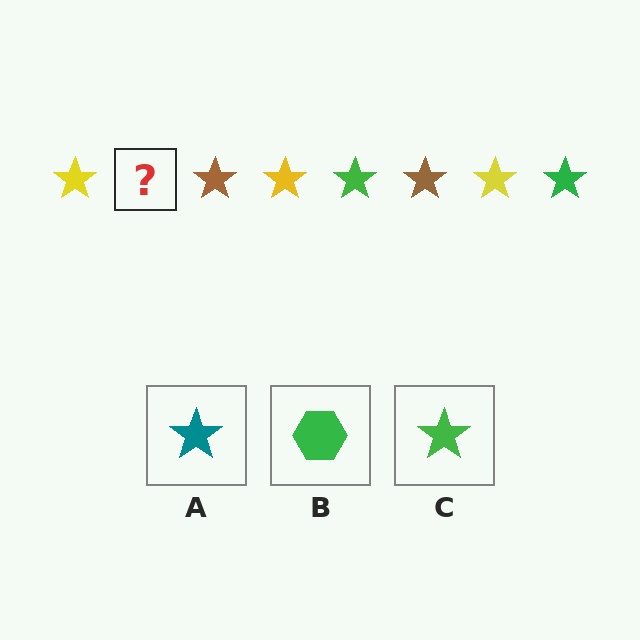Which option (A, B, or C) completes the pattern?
C.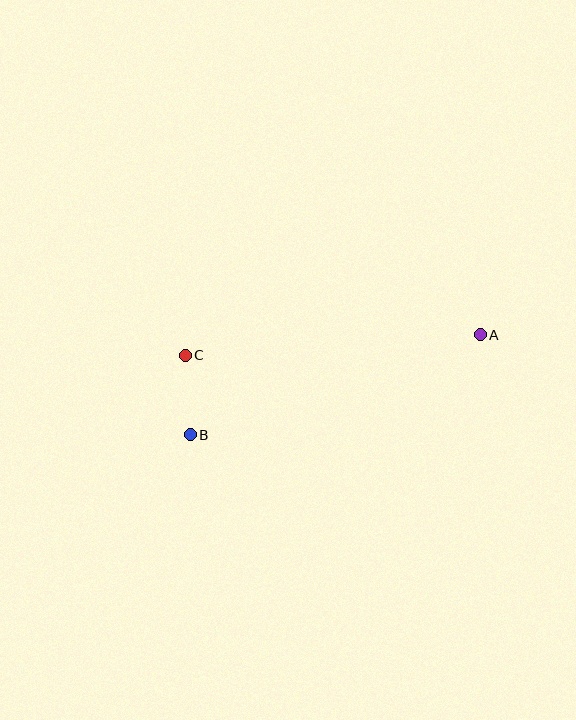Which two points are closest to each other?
Points B and C are closest to each other.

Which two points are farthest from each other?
Points A and B are farthest from each other.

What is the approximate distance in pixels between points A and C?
The distance between A and C is approximately 295 pixels.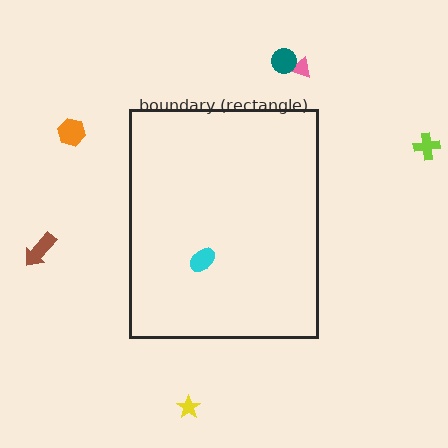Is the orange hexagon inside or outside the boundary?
Outside.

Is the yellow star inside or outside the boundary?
Outside.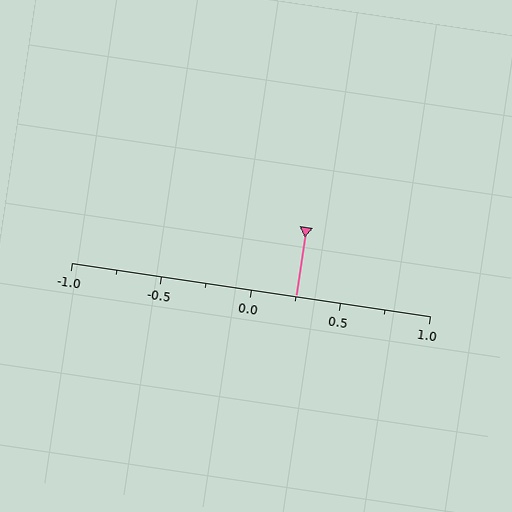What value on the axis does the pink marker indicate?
The marker indicates approximately 0.25.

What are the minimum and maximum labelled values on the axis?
The axis runs from -1.0 to 1.0.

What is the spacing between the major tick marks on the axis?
The major ticks are spaced 0.5 apart.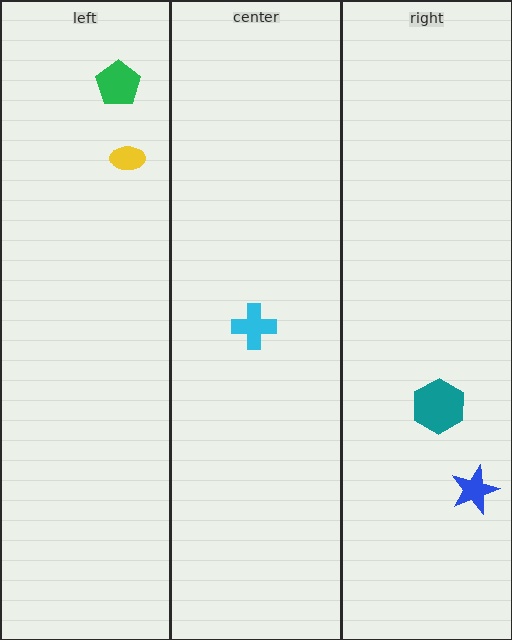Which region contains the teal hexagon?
The right region.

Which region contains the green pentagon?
The left region.